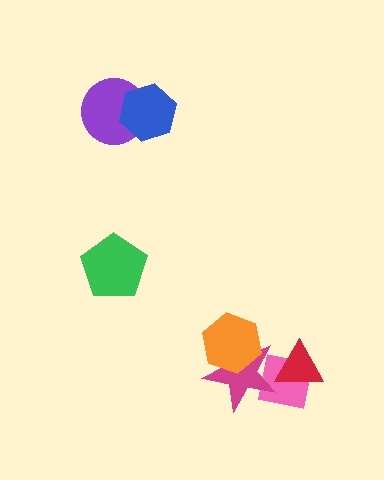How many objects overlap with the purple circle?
1 object overlaps with the purple circle.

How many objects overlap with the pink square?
2 objects overlap with the pink square.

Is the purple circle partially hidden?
Yes, it is partially covered by another shape.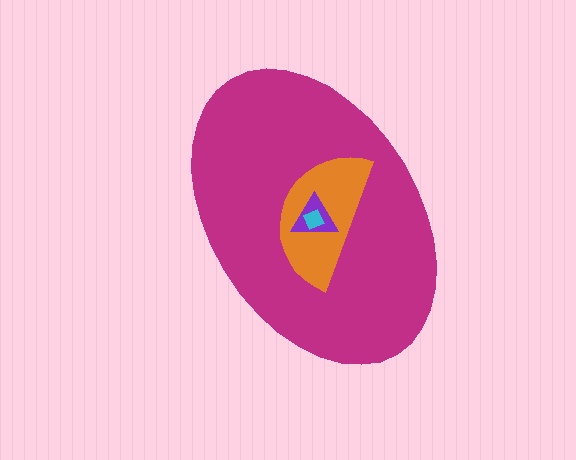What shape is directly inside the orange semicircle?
The purple triangle.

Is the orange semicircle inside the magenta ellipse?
Yes.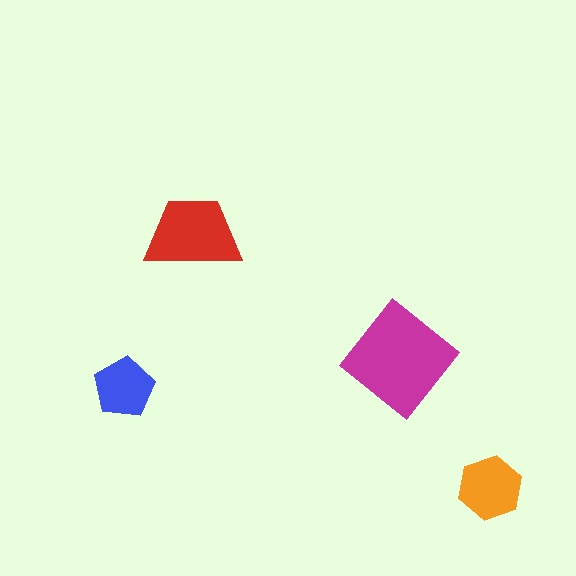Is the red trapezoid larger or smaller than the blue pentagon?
Larger.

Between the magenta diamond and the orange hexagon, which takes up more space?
The magenta diamond.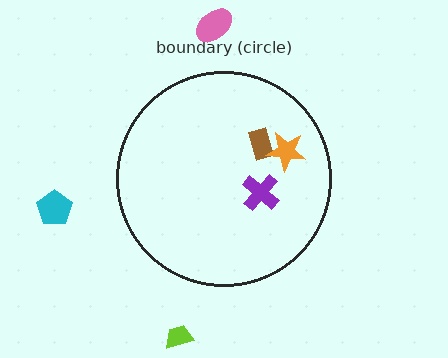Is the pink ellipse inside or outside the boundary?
Outside.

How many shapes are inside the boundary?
3 inside, 3 outside.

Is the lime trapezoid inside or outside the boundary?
Outside.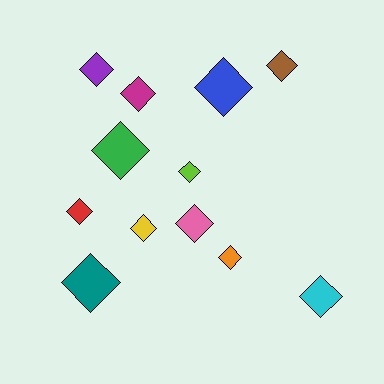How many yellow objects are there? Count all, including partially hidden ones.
There is 1 yellow object.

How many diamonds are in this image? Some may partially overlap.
There are 12 diamonds.